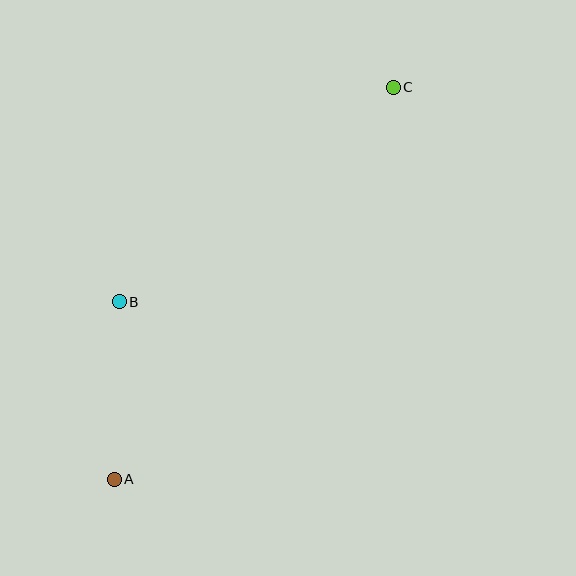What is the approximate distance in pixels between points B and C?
The distance between B and C is approximately 348 pixels.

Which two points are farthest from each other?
Points A and C are farthest from each other.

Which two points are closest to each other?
Points A and B are closest to each other.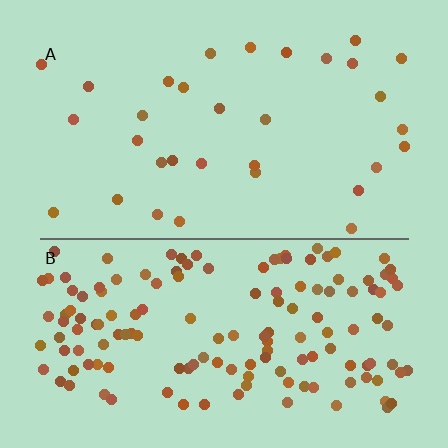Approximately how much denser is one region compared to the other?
Approximately 4.7× — region B over region A.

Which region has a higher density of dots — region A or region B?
B (the bottom).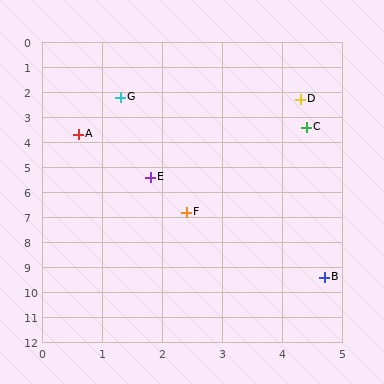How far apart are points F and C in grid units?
Points F and C are about 3.9 grid units apart.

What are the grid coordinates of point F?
Point F is at approximately (2.4, 6.8).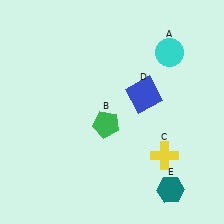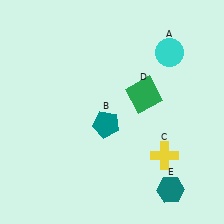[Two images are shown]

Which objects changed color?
B changed from green to teal. D changed from blue to green.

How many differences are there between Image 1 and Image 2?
There are 2 differences between the two images.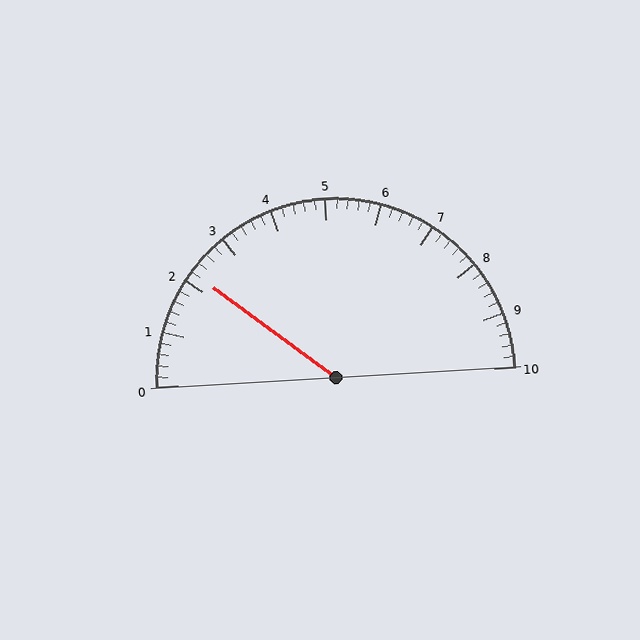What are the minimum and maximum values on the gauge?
The gauge ranges from 0 to 10.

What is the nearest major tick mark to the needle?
The nearest major tick mark is 2.